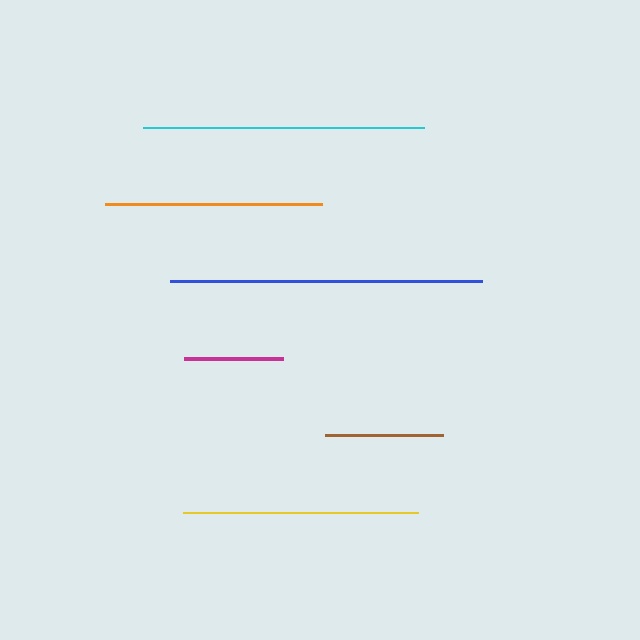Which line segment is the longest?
The blue line is the longest at approximately 312 pixels.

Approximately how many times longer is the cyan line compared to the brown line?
The cyan line is approximately 2.4 times the length of the brown line.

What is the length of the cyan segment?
The cyan segment is approximately 281 pixels long.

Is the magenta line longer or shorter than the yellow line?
The yellow line is longer than the magenta line.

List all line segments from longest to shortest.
From longest to shortest: blue, cyan, yellow, orange, brown, magenta.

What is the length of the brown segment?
The brown segment is approximately 118 pixels long.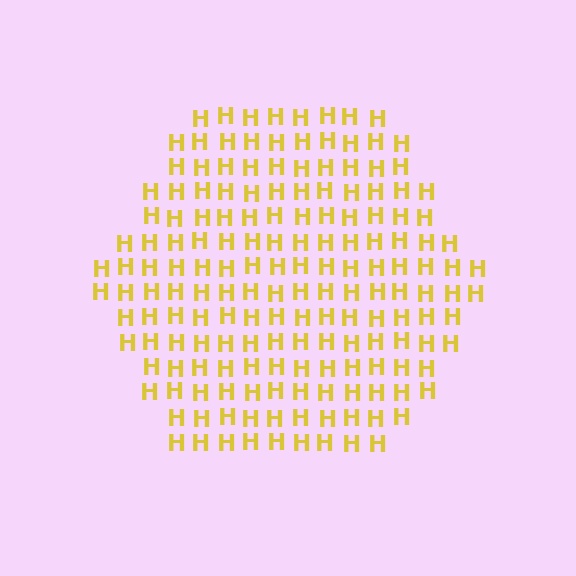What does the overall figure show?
The overall figure shows a hexagon.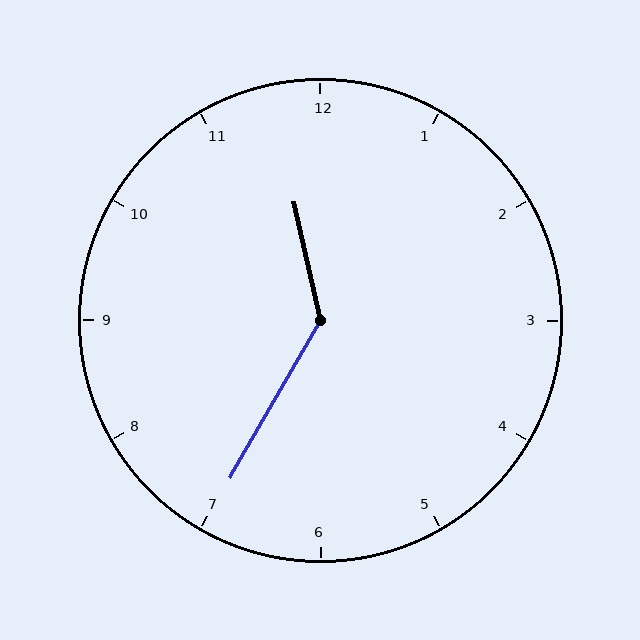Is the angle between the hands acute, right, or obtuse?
It is obtuse.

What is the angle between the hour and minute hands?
Approximately 138 degrees.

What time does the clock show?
11:35.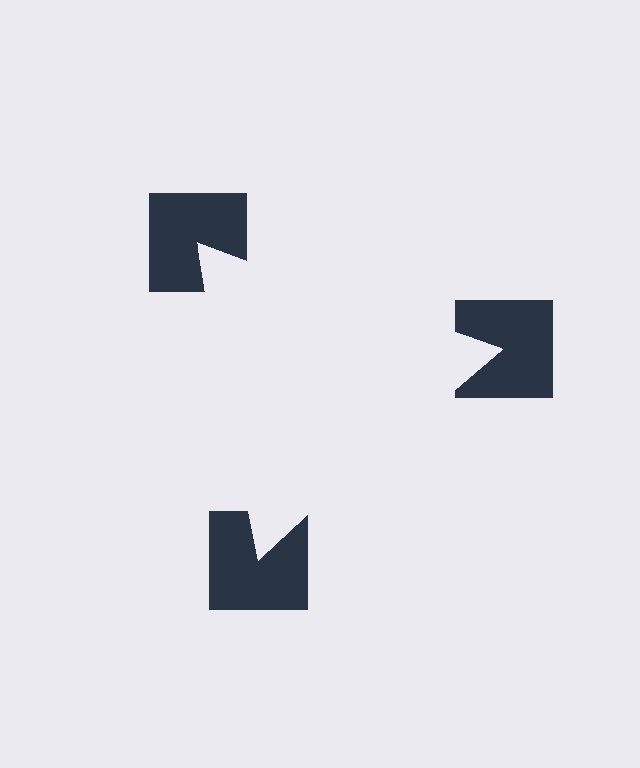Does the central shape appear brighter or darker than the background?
It typically appears slightly brighter than the background, even though no actual brightness change is drawn.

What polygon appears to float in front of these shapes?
An illusory triangle — its edges are inferred from the aligned wedge cuts in the notched squares, not physically drawn.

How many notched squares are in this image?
There are 3 — one at each vertex of the illusory triangle.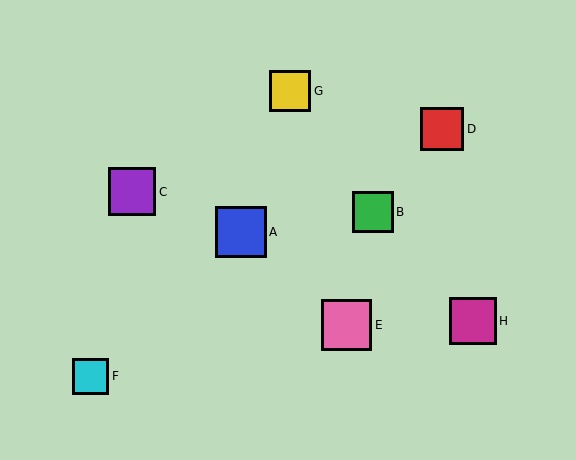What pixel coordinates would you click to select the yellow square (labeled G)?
Click at (290, 91) to select the yellow square G.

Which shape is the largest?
The blue square (labeled A) is the largest.